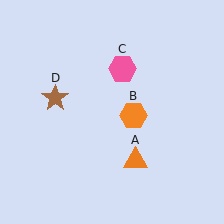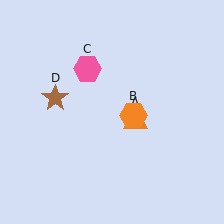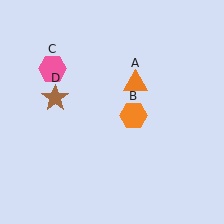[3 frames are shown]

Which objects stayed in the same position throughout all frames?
Orange hexagon (object B) and brown star (object D) remained stationary.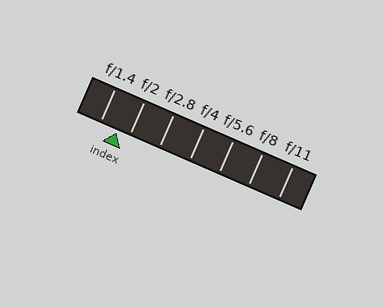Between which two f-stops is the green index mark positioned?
The index mark is between f/1.4 and f/2.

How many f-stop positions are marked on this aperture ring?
There are 7 f-stop positions marked.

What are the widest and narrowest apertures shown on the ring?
The widest aperture shown is f/1.4 and the narrowest is f/11.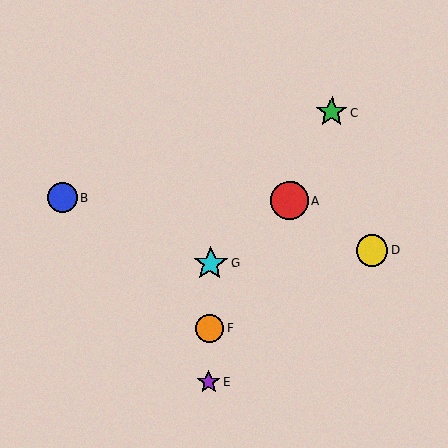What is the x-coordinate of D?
Object D is at x≈372.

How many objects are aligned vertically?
3 objects (E, F, G) are aligned vertically.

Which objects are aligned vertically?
Objects E, F, G are aligned vertically.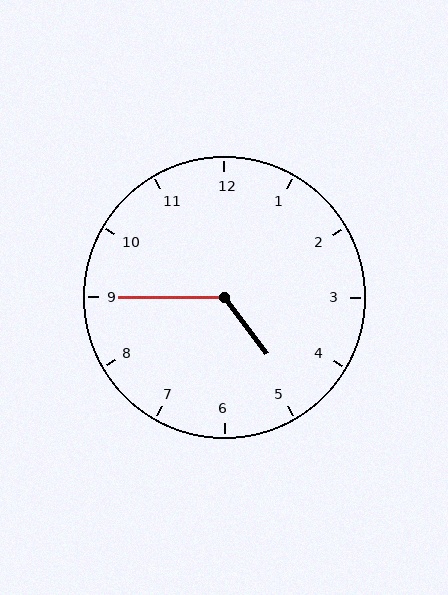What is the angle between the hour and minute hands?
Approximately 128 degrees.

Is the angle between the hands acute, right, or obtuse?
It is obtuse.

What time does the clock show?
4:45.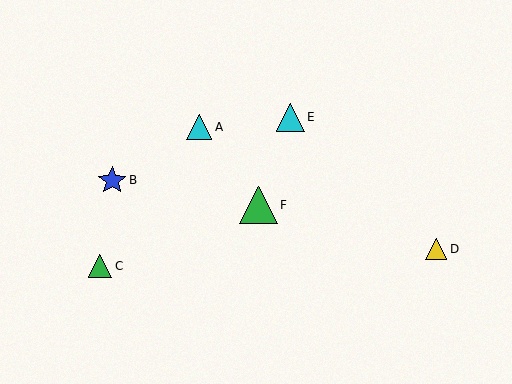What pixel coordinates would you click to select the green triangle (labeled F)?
Click at (258, 205) to select the green triangle F.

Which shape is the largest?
The green triangle (labeled F) is the largest.